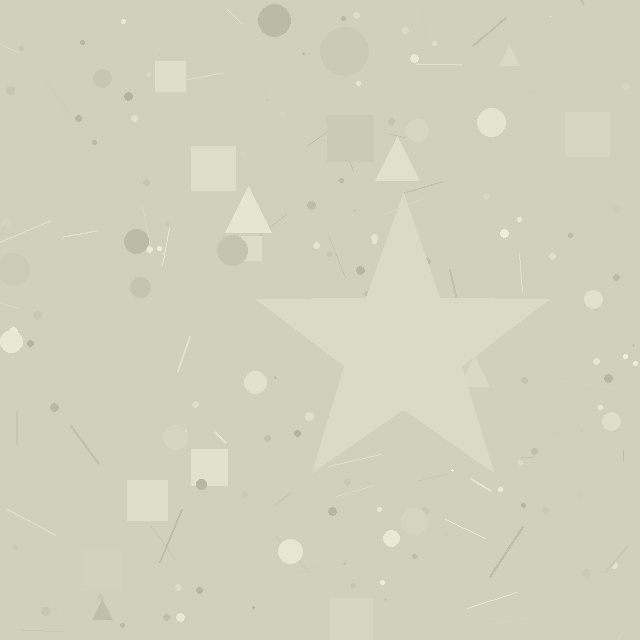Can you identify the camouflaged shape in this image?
The camouflaged shape is a star.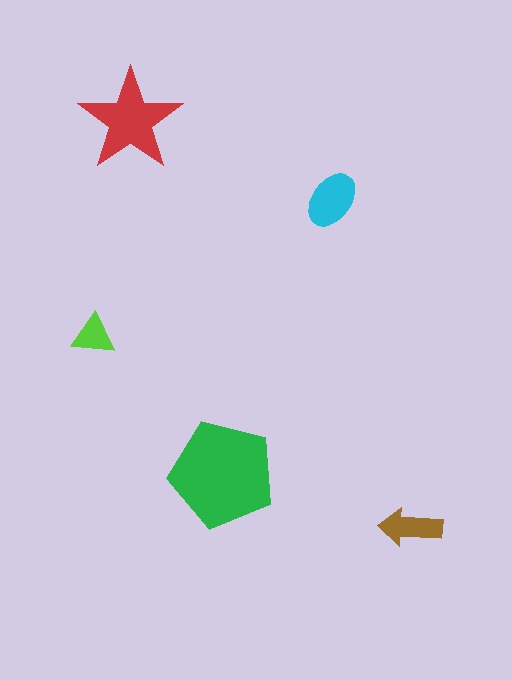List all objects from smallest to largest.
The lime triangle, the brown arrow, the cyan ellipse, the red star, the green pentagon.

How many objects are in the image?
There are 5 objects in the image.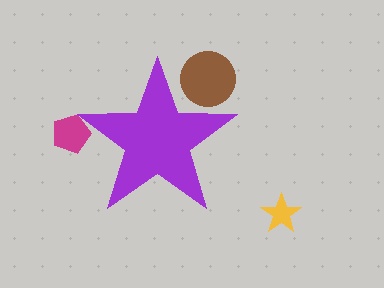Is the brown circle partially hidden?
Yes, the brown circle is partially hidden behind the purple star.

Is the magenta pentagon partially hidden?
Yes, the magenta pentagon is partially hidden behind the purple star.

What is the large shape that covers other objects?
A purple star.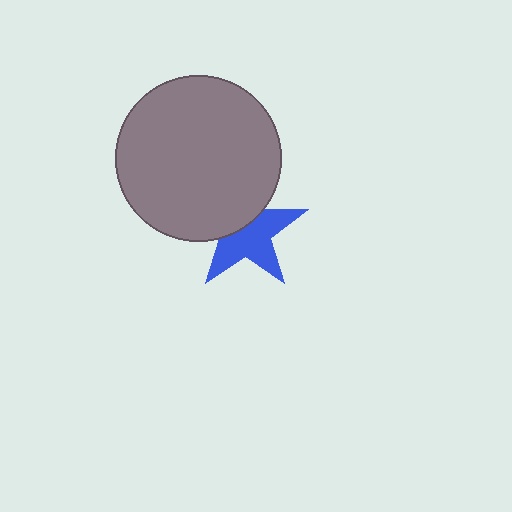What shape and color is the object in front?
The object in front is a gray circle.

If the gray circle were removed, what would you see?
You would see the complete blue star.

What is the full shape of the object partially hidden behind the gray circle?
The partially hidden object is a blue star.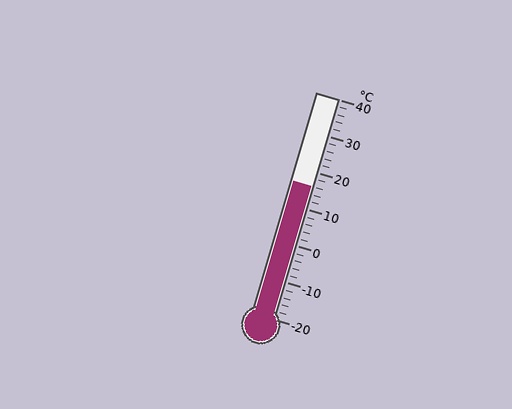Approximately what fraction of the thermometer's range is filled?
The thermometer is filled to approximately 60% of its range.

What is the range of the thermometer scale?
The thermometer scale ranges from -20°C to 40°C.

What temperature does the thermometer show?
The thermometer shows approximately 16°C.